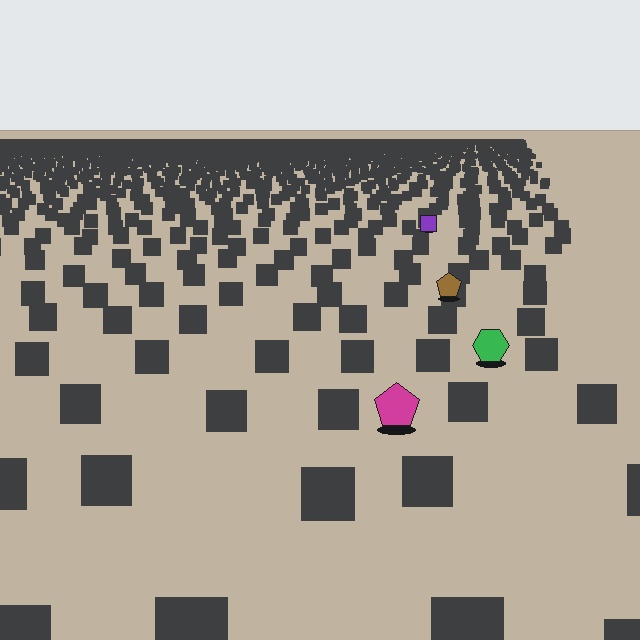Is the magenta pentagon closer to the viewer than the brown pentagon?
Yes. The magenta pentagon is closer — you can tell from the texture gradient: the ground texture is coarser near it.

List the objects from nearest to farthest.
From nearest to farthest: the magenta pentagon, the green hexagon, the brown pentagon, the purple square.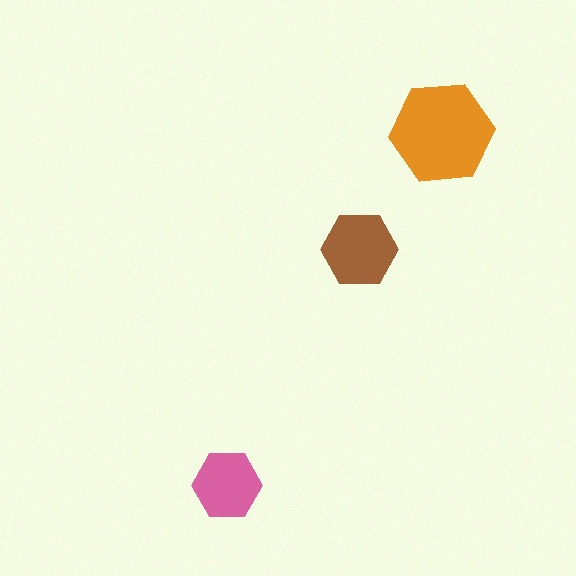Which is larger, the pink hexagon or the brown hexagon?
The brown one.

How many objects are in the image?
There are 3 objects in the image.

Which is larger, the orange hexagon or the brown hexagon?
The orange one.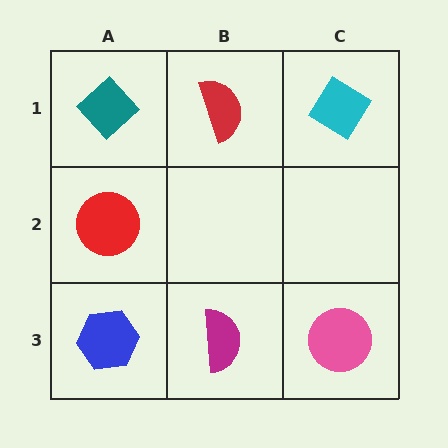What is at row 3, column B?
A magenta semicircle.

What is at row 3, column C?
A pink circle.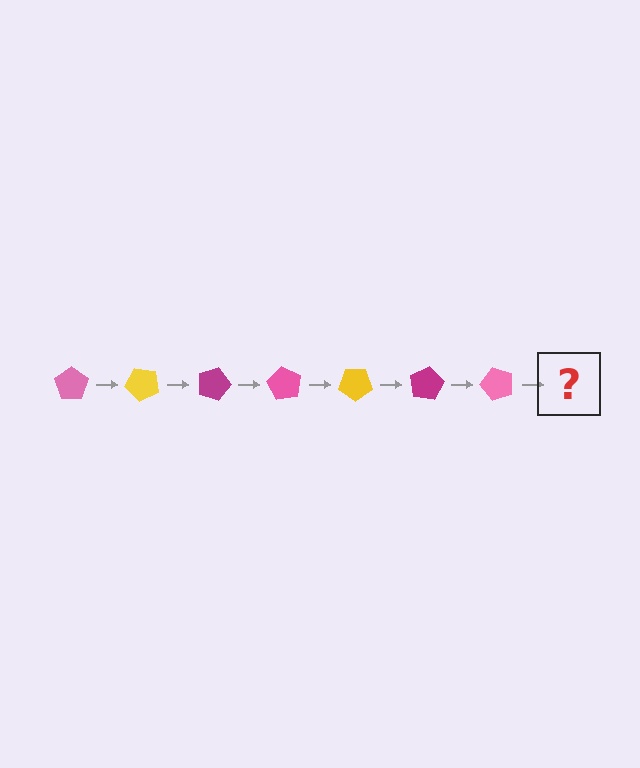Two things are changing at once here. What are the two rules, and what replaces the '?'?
The two rules are that it rotates 45 degrees each step and the color cycles through pink, yellow, and magenta. The '?' should be a yellow pentagon, rotated 315 degrees from the start.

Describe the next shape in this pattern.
It should be a yellow pentagon, rotated 315 degrees from the start.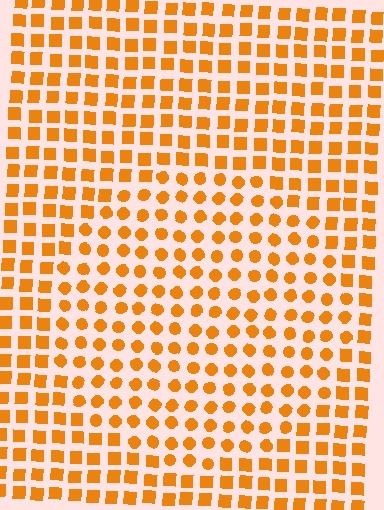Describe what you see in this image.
The image is filled with small orange elements arranged in a uniform grid. A circle-shaped region contains circles, while the surrounding area contains squares. The boundary is defined purely by the change in element shape.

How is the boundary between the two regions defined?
The boundary is defined by a change in element shape: circles inside vs. squares outside. All elements share the same color and spacing.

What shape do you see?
I see a circle.